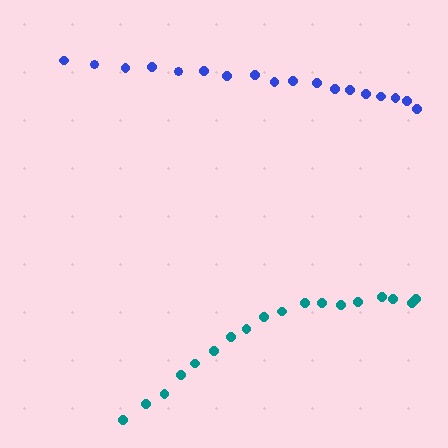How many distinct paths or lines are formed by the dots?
There are 2 distinct paths.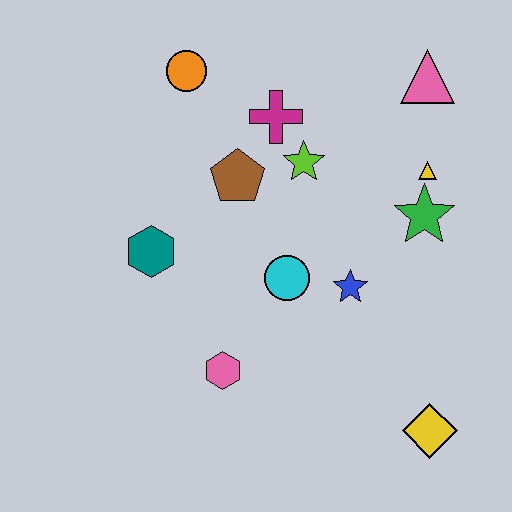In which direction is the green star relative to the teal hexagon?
The green star is to the right of the teal hexagon.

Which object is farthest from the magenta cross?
The yellow diamond is farthest from the magenta cross.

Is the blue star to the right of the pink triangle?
No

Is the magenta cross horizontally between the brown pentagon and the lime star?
Yes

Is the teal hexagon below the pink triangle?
Yes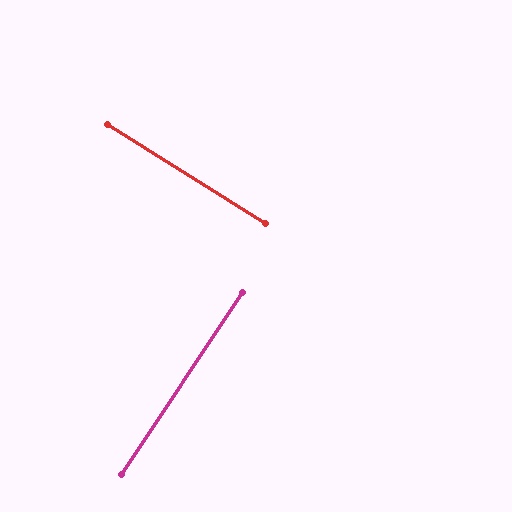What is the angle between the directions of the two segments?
Approximately 89 degrees.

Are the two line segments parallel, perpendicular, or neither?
Perpendicular — they meet at approximately 89°.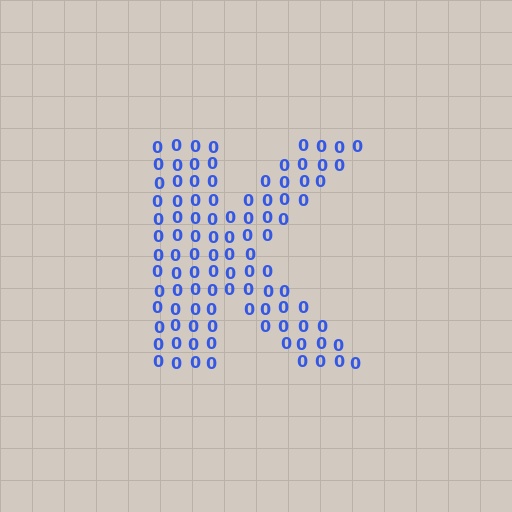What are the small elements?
The small elements are digit 0's.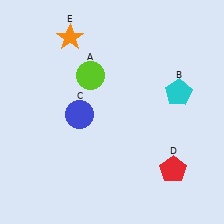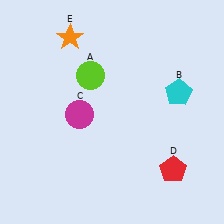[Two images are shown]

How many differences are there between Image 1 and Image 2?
There is 1 difference between the two images.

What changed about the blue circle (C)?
In Image 1, C is blue. In Image 2, it changed to magenta.